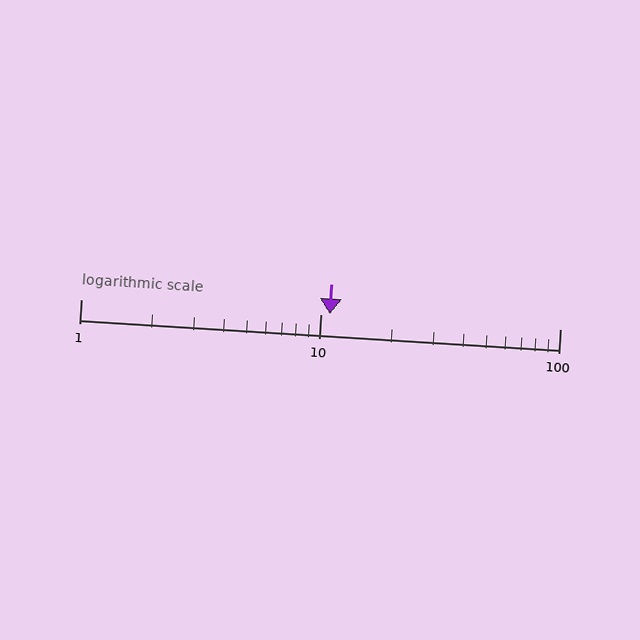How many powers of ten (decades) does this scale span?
The scale spans 2 decades, from 1 to 100.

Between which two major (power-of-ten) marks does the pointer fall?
The pointer is between 10 and 100.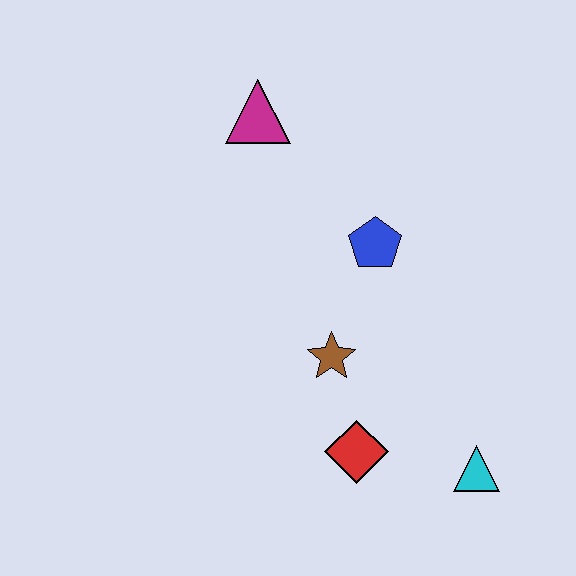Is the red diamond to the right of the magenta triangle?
Yes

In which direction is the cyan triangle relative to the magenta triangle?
The cyan triangle is below the magenta triangle.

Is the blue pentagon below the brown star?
No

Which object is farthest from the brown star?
The magenta triangle is farthest from the brown star.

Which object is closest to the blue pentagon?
The brown star is closest to the blue pentagon.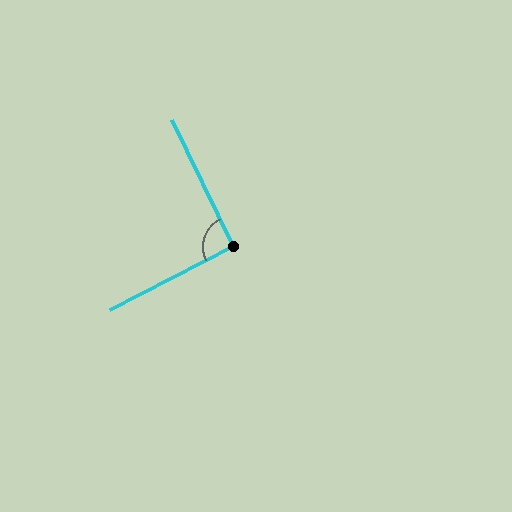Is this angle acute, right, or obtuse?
It is approximately a right angle.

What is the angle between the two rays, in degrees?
Approximately 91 degrees.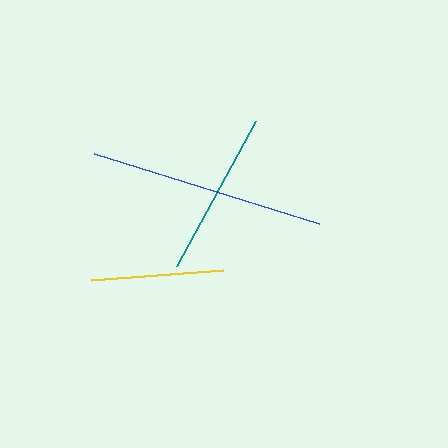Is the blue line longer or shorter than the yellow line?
The blue line is longer than the yellow line.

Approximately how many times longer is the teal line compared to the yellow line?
The teal line is approximately 1.3 times the length of the yellow line.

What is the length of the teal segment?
The teal segment is approximately 165 pixels long.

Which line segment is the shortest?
The yellow line is the shortest at approximately 132 pixels.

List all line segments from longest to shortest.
From longest to shortest: blue, teal, yellow.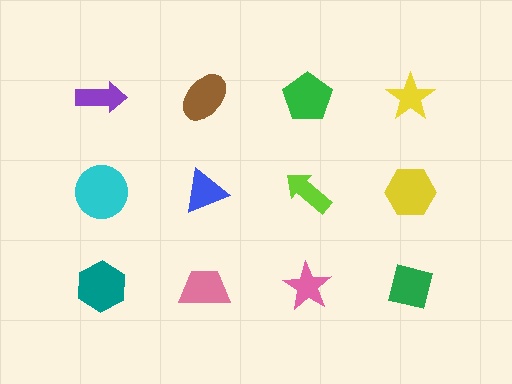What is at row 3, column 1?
A teal hexagon.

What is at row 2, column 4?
A yellow hexagon.